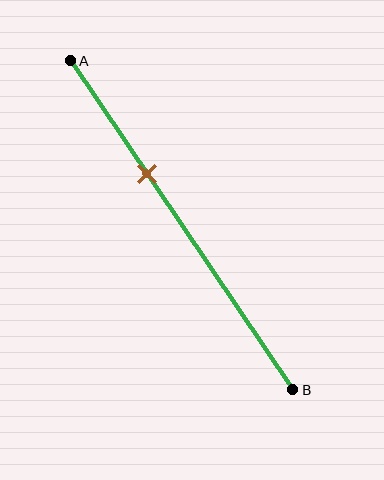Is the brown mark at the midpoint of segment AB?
No, the mark is at about 35% from A, not at the 50% midpoint.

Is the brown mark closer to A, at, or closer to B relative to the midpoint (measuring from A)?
The brown mark is closer to point A than the midpoint of segment AB.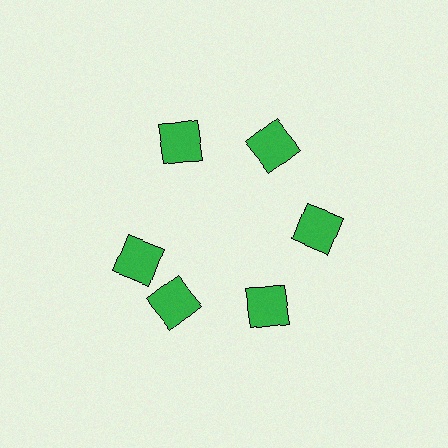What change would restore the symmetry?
The symmetry would be restored by rotating it back into even spacing with its neighbors so that all 6 squares sit at equal angles and equal distance from the center.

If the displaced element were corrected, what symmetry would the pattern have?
It would have 6-fold rotational symmetry — the pattern would map onto itself every 60 degrees.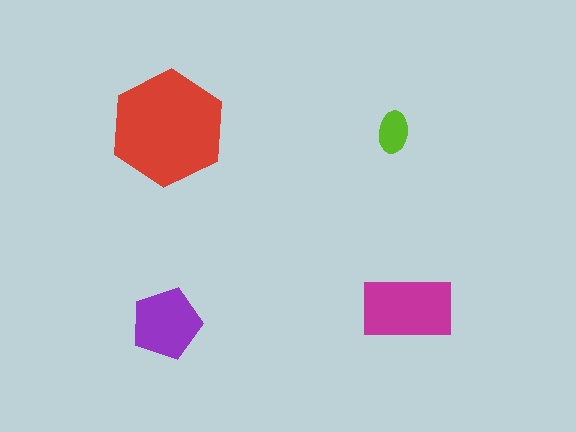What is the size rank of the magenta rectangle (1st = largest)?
2nd.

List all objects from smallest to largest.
The lime ellipse, the purple pentagon, the magenta rectangle, the red hexagon.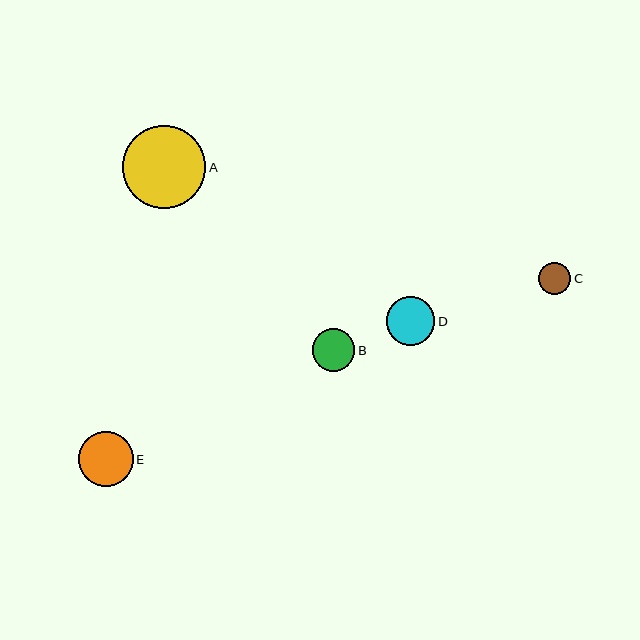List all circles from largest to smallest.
From largest to smallest: A, E, D, B, C.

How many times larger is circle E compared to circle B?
Circle E is approximately 1.3 times the size of circle B.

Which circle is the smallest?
Circle C is the smallest with a size of approximately 32 pixels.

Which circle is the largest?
Circle A is the largest with a size of approximately 83 pixels.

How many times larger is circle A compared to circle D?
Circle A is approximately 1.7 times the size of circle D.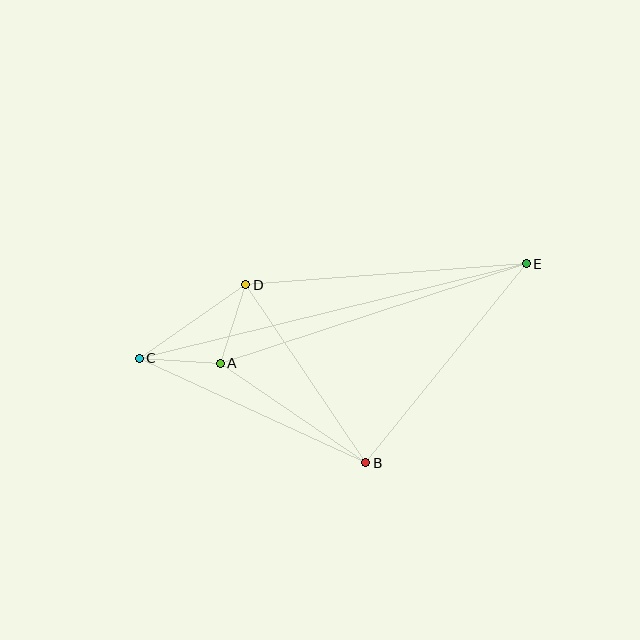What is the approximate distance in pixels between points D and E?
The distance between D and E is approximately 281 pixels.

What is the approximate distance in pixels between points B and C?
The distance between B and C is approximately 249 pixels.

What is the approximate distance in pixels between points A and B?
The distance between A and B is approximately 176 pixels.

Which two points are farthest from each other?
Points C and E are farthest from each other.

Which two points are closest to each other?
Points A and C are closest to each other.